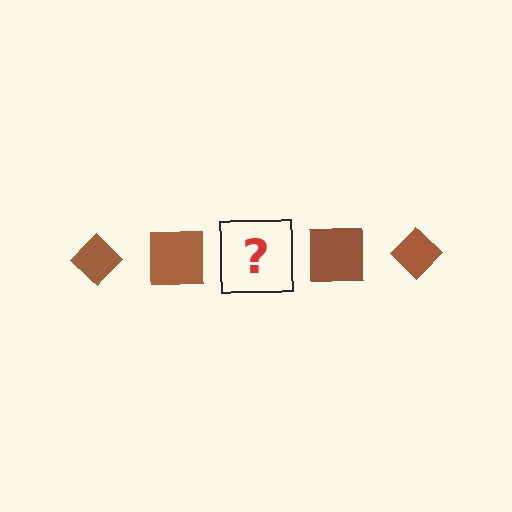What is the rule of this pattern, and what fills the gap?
The rule is that the pattern cycles through diamond, square shapes in brown. The gap should be filled with a brown diamond.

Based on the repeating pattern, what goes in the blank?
The blank should be a brown diamond.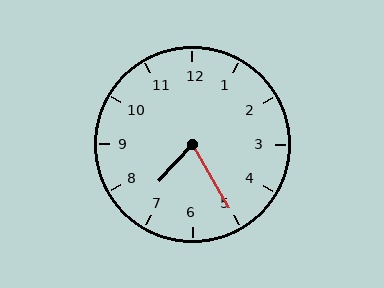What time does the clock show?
7:25.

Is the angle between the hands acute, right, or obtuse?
It is acute.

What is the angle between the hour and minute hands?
Approximately 72 degrees.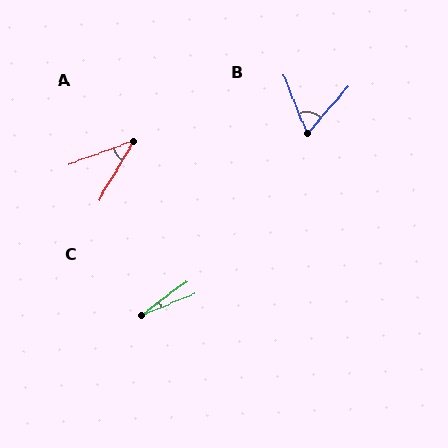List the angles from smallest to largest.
C (15°), A (39°), B (63°).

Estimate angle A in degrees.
Approximately 39 degrees.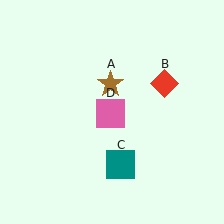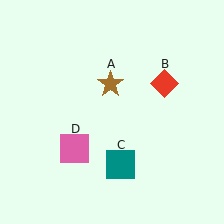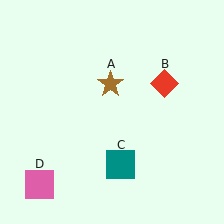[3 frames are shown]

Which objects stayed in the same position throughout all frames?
Brown star (object A) and red diamond (object B) and teal square (object C) remained stationary.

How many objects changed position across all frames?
1 object changed position: pink square (object D).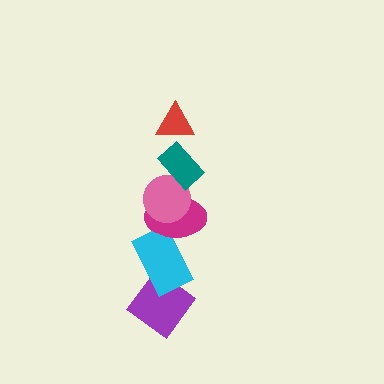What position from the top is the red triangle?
The red triangle is 1st from the top.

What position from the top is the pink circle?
The pink circle is 3rd from the top.